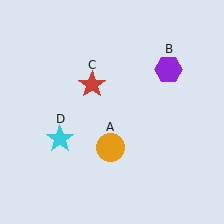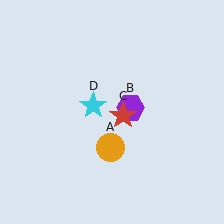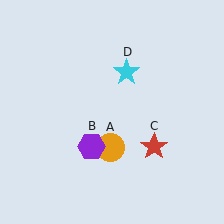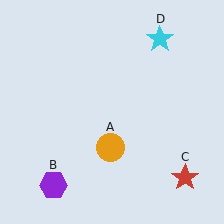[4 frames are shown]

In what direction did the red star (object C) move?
The red star (object C) moved down and to the right.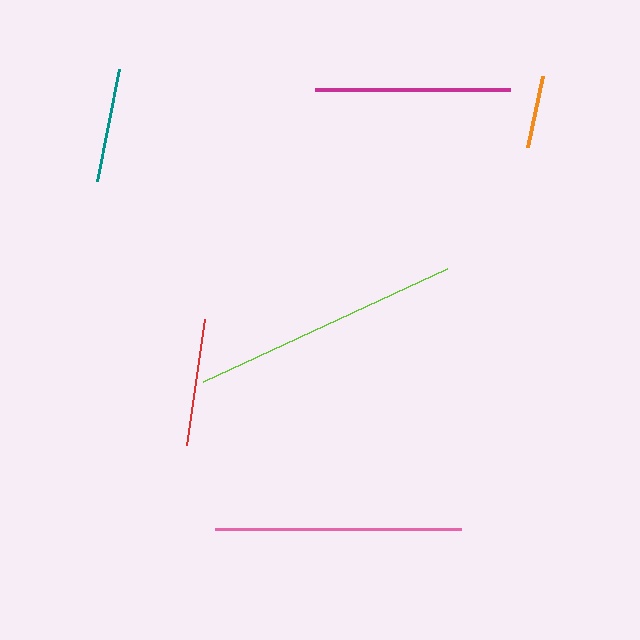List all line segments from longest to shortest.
From longest to shortest: lime, pink, magenta, red, teal, orange.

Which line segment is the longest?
The lime line is the longest at approximately 269 pixels.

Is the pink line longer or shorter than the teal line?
The pink line is longer than the teal line.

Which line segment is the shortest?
The orange line is the shortest at approximately 73 pixels.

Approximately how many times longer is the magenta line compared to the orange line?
The magenta line is approximately 2.7 times the length of the orange line.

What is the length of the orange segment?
The orange segment is approximately 73 pixels long.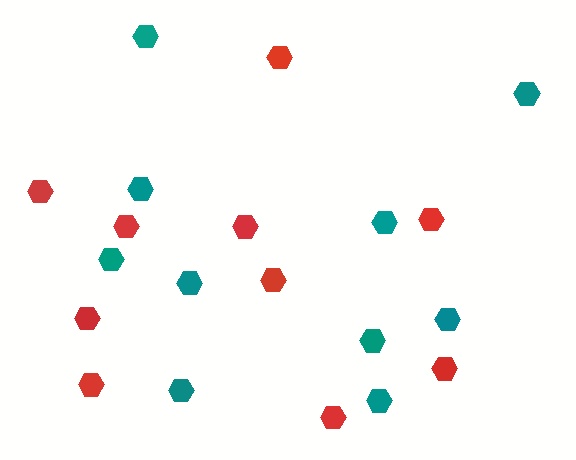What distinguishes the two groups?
There are 2 groups: one group of red hexagons (10) and one group of teal hexagons (10).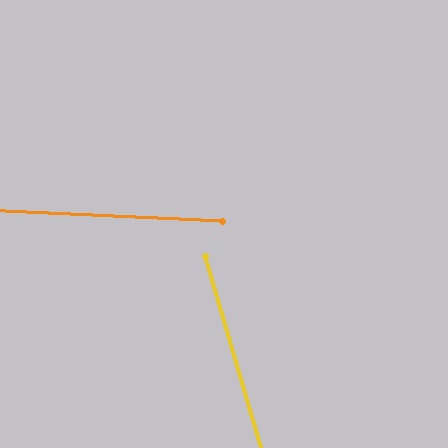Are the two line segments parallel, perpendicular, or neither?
Neither parallel nor perpendicular — they differ by about 71°.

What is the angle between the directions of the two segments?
Approximately 71 degrees.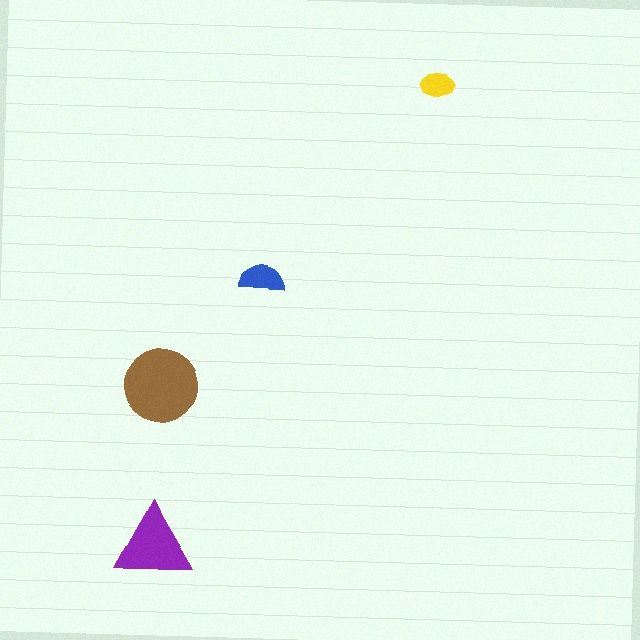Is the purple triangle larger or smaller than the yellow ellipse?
Larger.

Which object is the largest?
The brown circle.